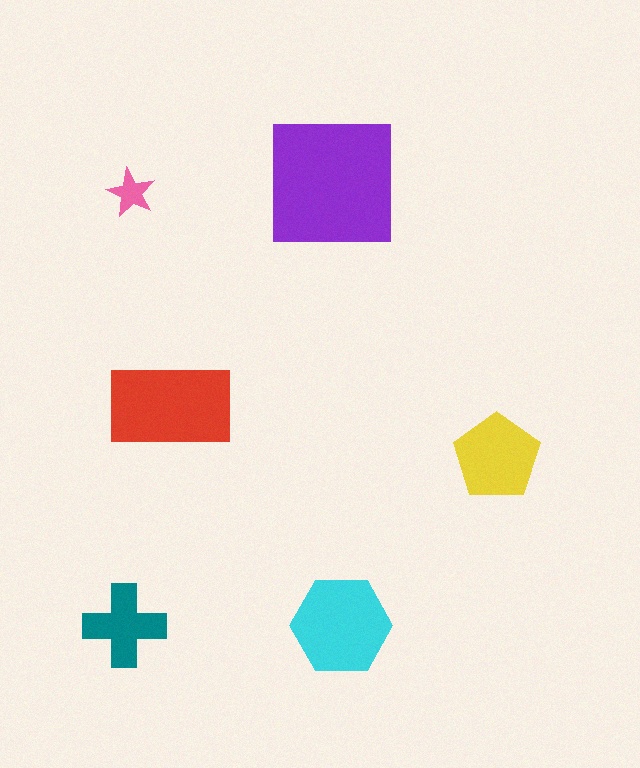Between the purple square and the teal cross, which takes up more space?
The purple square.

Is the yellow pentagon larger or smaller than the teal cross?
Larger.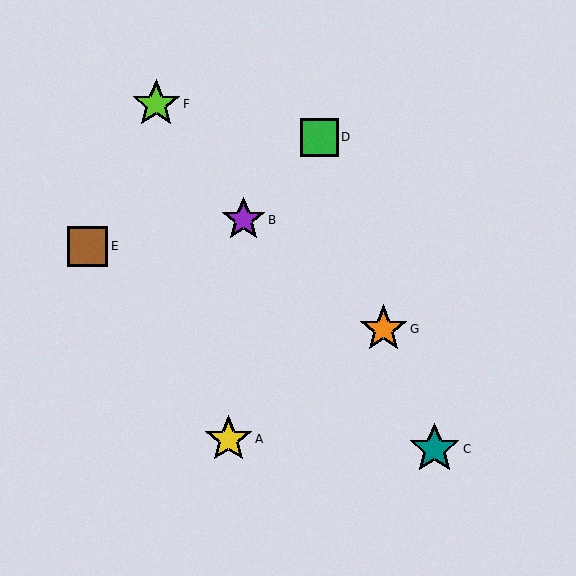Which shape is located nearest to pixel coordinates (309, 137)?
The green square (labeled D) at (319, 137) is nearest to that location.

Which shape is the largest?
The teal star (labeled C) is the largest.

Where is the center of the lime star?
The center of the lime star is at (156, 104).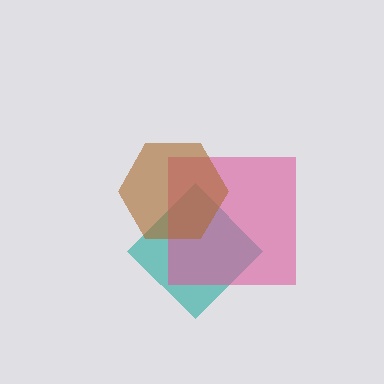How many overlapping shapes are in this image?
There are 3 overlapping shapes in the image.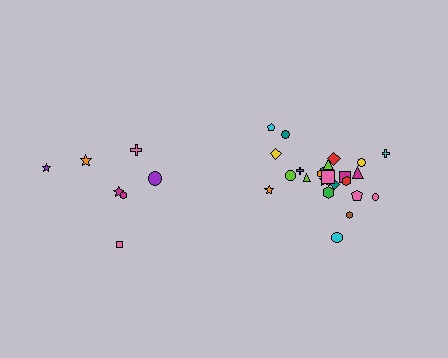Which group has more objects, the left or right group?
The right group.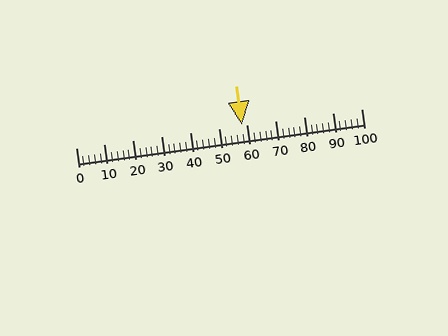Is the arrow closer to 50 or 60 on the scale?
The arrow is closer to 60.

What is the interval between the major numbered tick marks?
The major tick marks are spaced 10 units apart.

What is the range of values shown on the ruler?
The ruler shows values from 0 to 100.